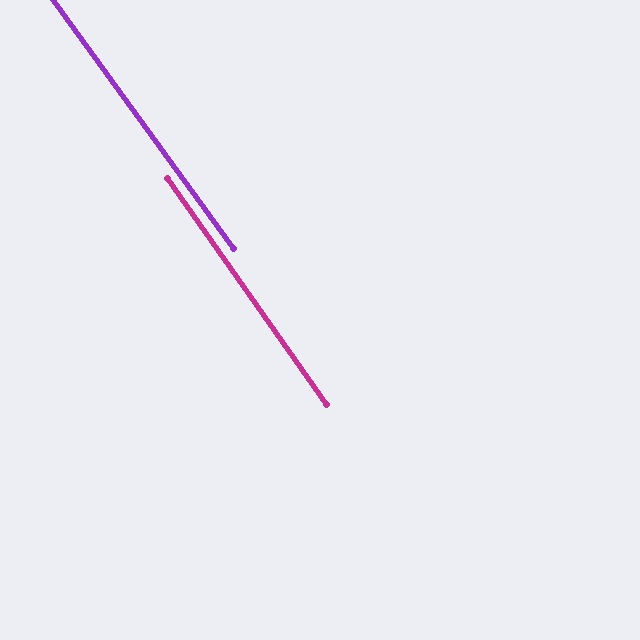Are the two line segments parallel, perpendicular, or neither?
Parallel — their directions differ by only 0.7°.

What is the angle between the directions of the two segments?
Approximately 1 degree.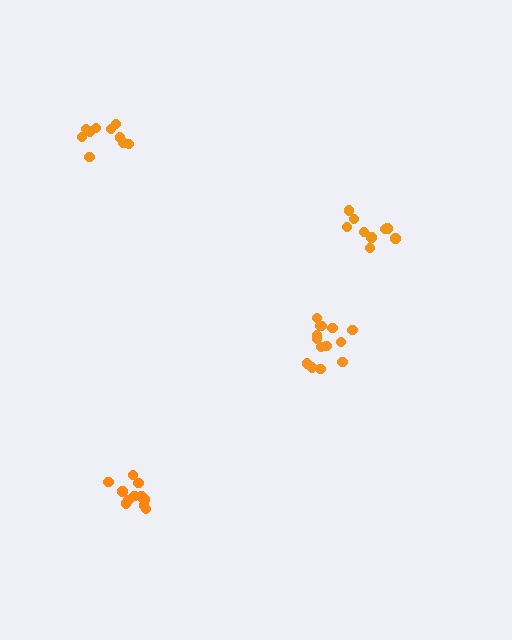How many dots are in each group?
Group 1: 9 dots, Group 2: 11 dots, Group 3: 10 dots, Group 4: 14 dots (44 total).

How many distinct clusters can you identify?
There are 4 distinct clusters.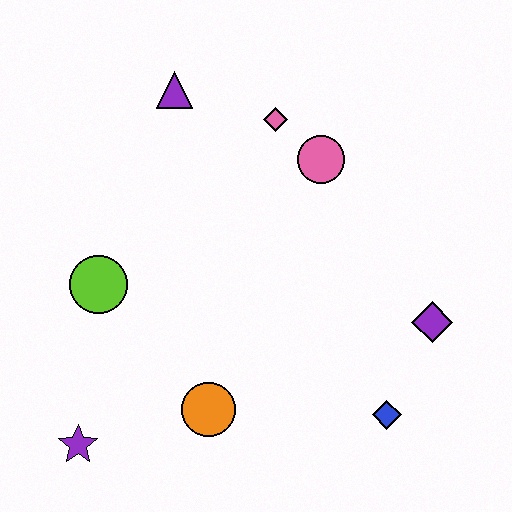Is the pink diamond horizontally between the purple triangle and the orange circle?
No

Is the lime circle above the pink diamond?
No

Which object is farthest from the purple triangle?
The blue diamond is farthest from the purple triangle.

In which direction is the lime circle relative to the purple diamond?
The lime circle is to the left of the purple diamond.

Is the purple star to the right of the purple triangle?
No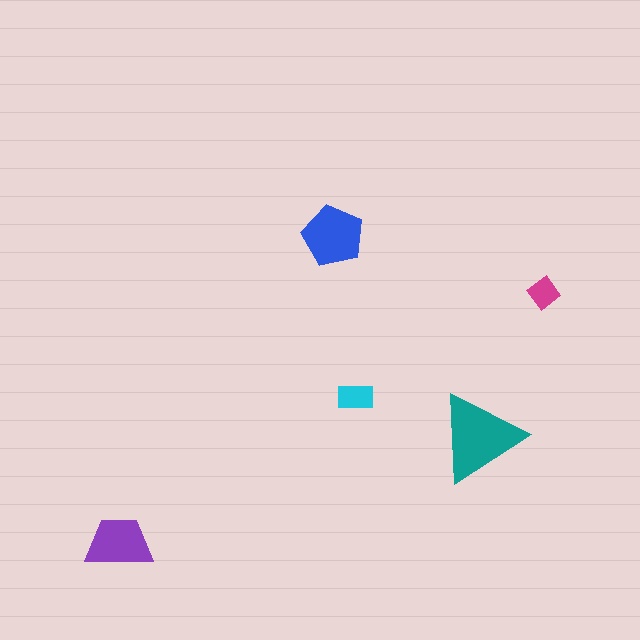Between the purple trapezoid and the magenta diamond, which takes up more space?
The purple trapezoid.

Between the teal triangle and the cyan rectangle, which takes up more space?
The teal triangle.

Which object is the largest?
The teal triangle.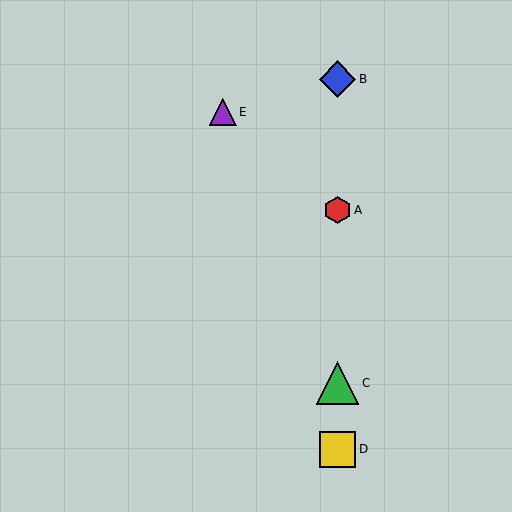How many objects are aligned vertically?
4 objects (A, B, C, D) are aligned vertically.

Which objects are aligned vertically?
Objects A, B, C, D are aligned vertically.